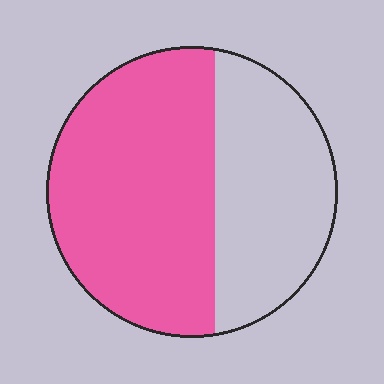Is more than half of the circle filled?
Yes.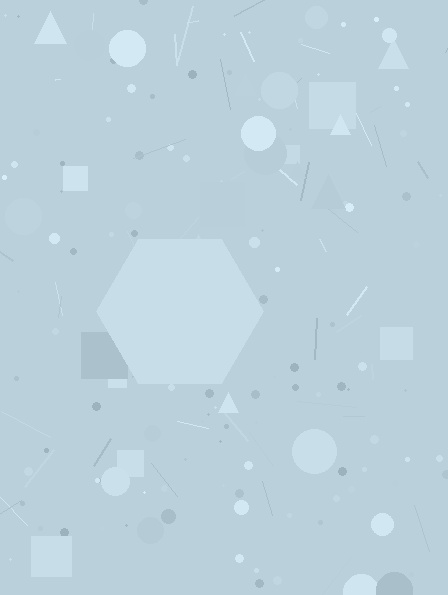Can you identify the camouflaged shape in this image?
The camouflaged shape is a hexagon.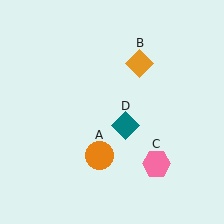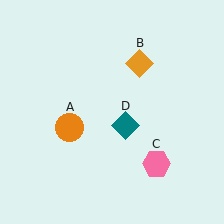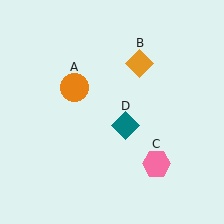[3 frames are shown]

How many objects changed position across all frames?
1 object changed position: orange circle (object A).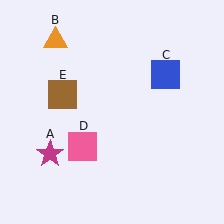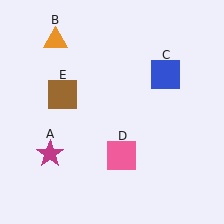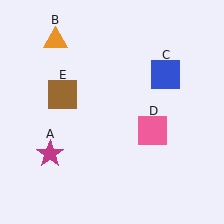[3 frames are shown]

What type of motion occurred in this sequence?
The pink square (object D) rotated counterclockwise around the center of the scene.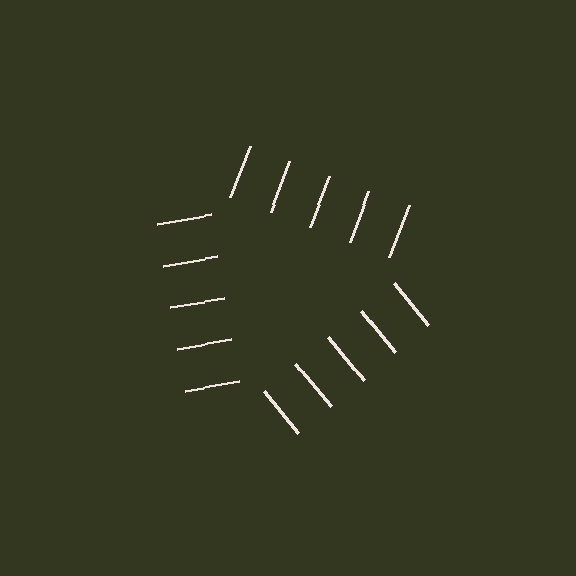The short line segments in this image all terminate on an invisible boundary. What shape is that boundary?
An illusory triangle — the line segments terminate on its edges but no continuous stroke is drawn.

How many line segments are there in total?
15 — 5 along each of the 3 edges.